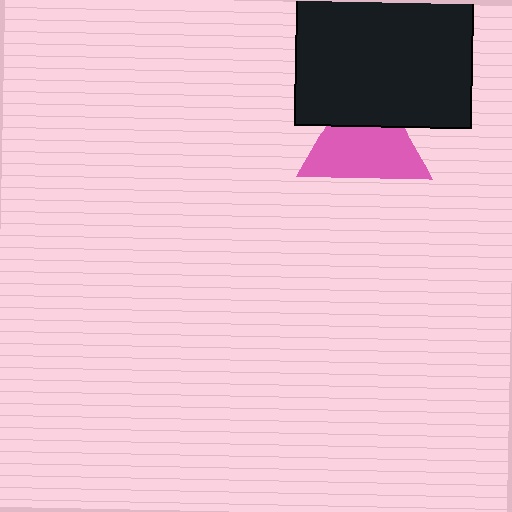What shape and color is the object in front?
The object in front is a black rectangle.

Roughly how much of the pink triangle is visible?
Most of it is visible (roughly 66%).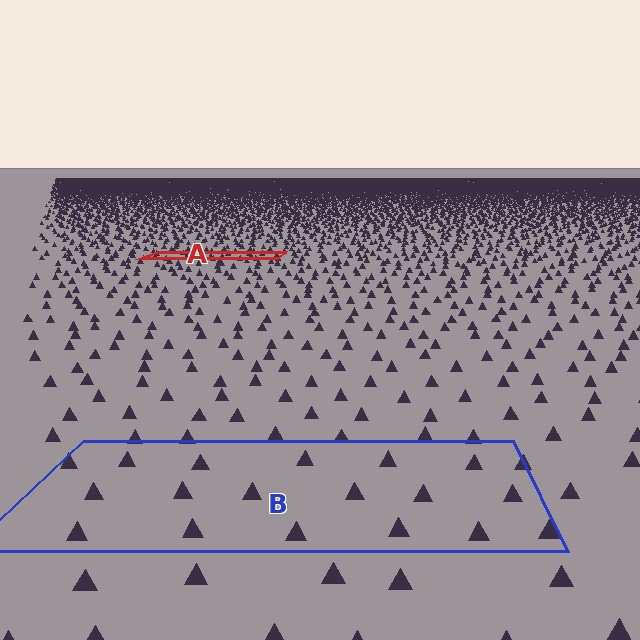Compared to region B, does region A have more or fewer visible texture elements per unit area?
Region A has more texture elements per unit area — they are packed more densely because it is farther away.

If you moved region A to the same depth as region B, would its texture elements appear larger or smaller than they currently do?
They would appear larger. At a closer depth, the same texture elements are projected at a bigger on-screen size.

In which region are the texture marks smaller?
The texture marks are smaller in region A, because it is farther away.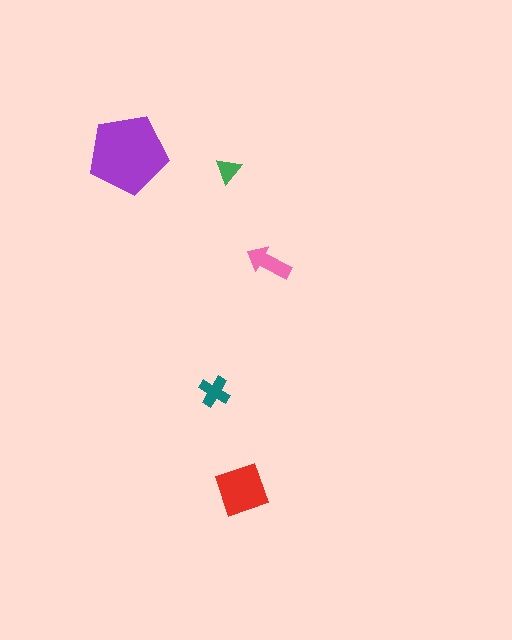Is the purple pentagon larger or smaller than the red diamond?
Larger.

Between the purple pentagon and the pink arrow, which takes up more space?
The purple pentagon.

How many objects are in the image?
There are 5 objects in the image.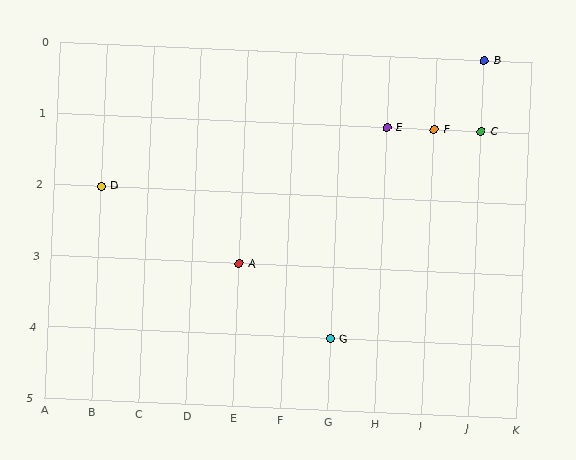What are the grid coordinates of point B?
Point B is at grid coordinates (J, 0).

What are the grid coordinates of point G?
Point G is at grid coordinates (G, 4).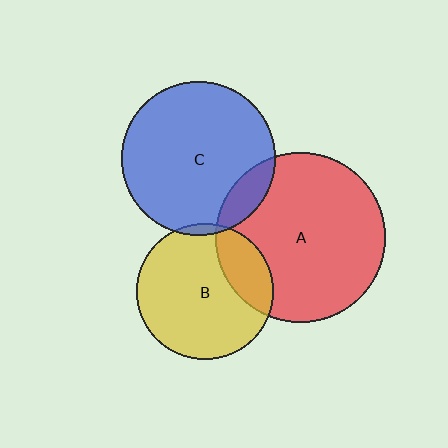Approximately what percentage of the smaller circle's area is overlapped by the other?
Approximately 20%.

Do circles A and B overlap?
Yes.